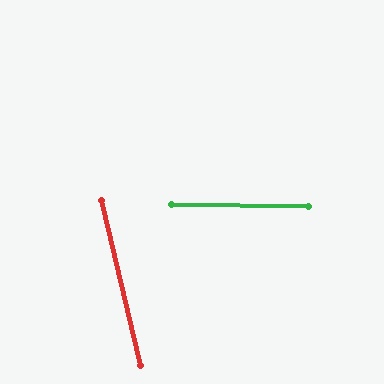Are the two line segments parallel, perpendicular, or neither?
Neither parallel nor perpendicular — they differ by about 76°.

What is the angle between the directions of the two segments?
Approximately 76 degrees.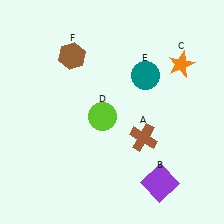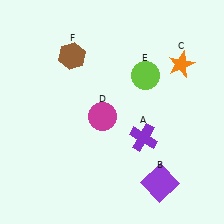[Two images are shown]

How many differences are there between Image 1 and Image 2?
There are 3 differences between the two images.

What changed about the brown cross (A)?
In Image 1, A is brown. In Image 2, it changed to purple.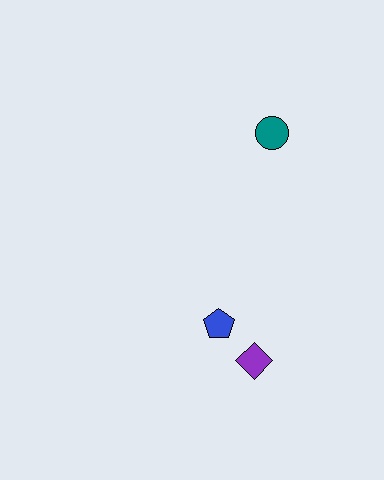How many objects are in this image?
There are 3 objects.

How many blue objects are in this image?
There is 1 blue object.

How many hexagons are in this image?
There are no hexagons.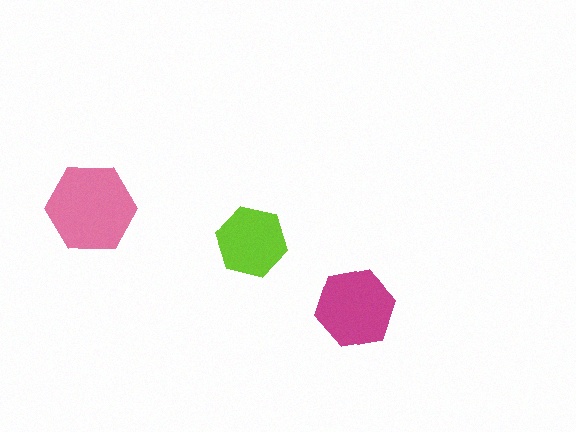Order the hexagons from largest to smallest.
the pink one, the magenta one, the lime one.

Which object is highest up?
The pink hexagon is topmost.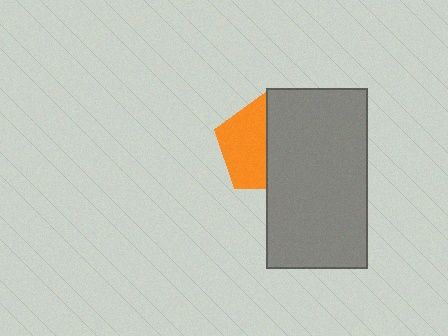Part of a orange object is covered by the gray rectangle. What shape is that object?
It is a pentagon.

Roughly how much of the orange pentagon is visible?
About half of it is visible (roughly 50%).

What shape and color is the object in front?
The object in front is a gray rectangle.